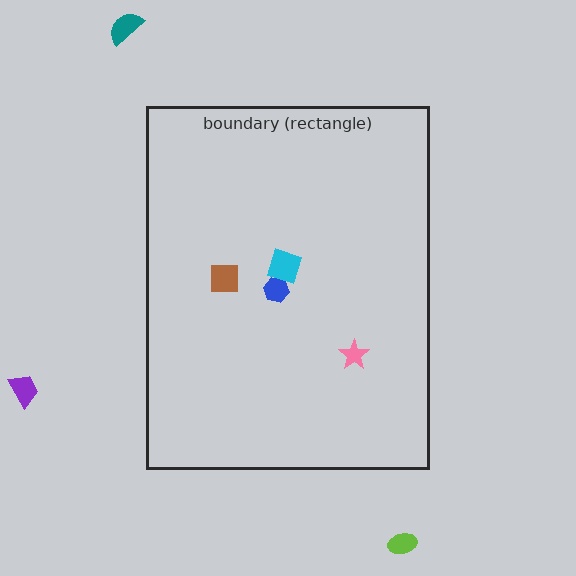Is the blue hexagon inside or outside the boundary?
Inside.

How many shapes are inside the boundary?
4 inside, 3 outside.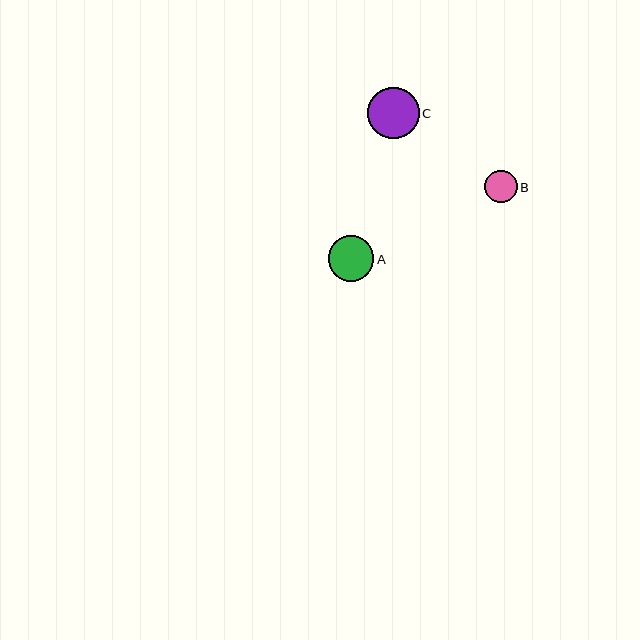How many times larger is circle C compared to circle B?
Circle C is approximately 1.6 times the size of circle B.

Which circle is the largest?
Circle C is the largest with a size of approximately 51 pixels.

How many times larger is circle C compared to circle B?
Circle C is approximately 1.6 times the size of circle B.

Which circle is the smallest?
Circle B is the smallest with a size of approximately 33 pixels.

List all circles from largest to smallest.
From largest to smallest: C, A, B.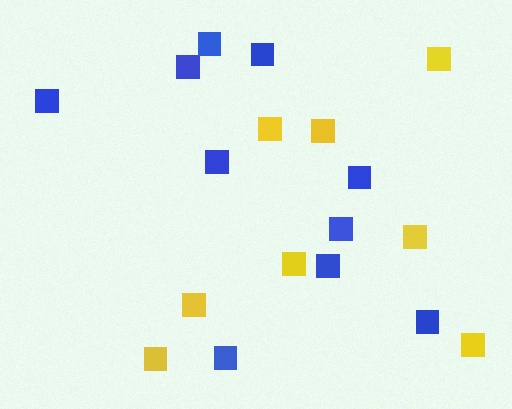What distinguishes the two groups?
There are 2 groups: one group of blue squares (10) and one group of yellow squares (8).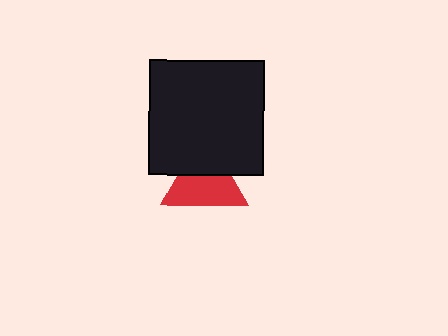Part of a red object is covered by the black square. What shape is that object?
It is a triangle.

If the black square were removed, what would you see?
You would see the complete red triangle.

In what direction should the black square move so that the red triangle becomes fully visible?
The black square should move up. That is the shortest direction to clear the overlap and leave the red triangle fully visible.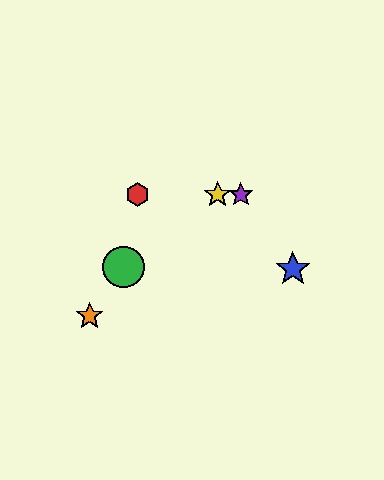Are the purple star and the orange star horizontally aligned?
No, the purple star is at y≈195 and the orange star is at y≈316.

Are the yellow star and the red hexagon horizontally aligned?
Yes, both are at y≈195.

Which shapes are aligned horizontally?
The red hexagon, the yellow star, the purple star are aligned horizontally.